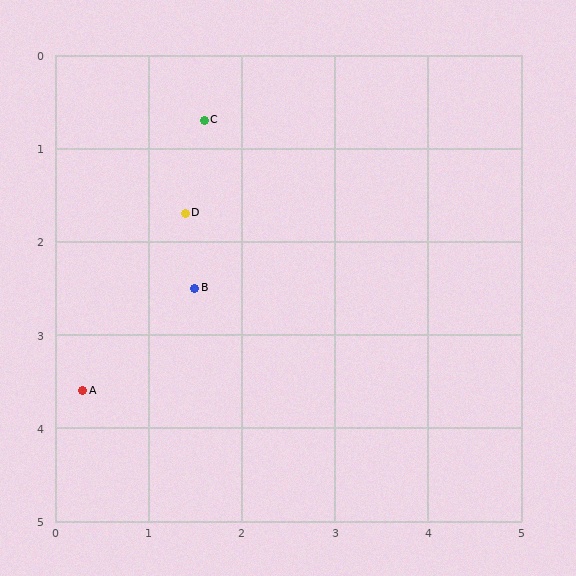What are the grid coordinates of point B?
Point B is at approximately (1.5, 2.5).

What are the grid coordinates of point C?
Point C is at approximately (1.6, 0.7).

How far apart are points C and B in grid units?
Points C and B are about 1.8 grid units apart.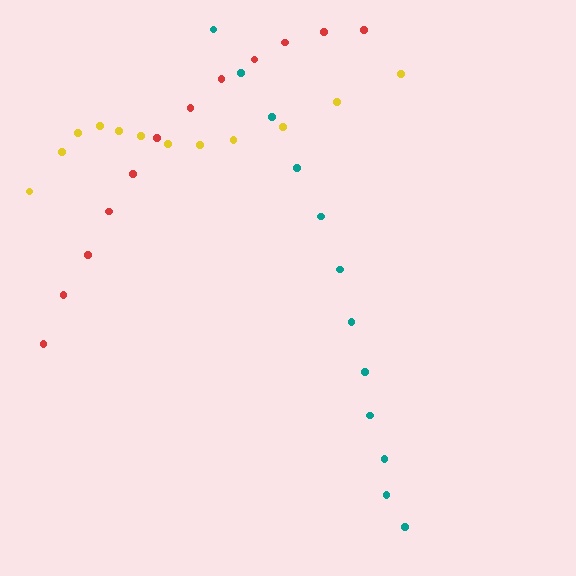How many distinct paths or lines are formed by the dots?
There are 3 distinct paths.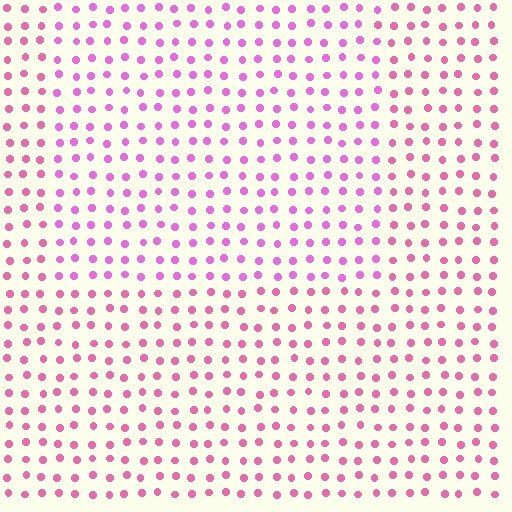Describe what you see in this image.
The image is filled with small pink elements in a uniform arrangement. A rectangle-shaped region is visible where the elements are tinted to a slightly different hue, forming a subtle color boundary.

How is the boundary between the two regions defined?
The boundary is defined purely by a slight shift in hue (about 25 degrees). Spacing, size, and orientation are identical on both sides.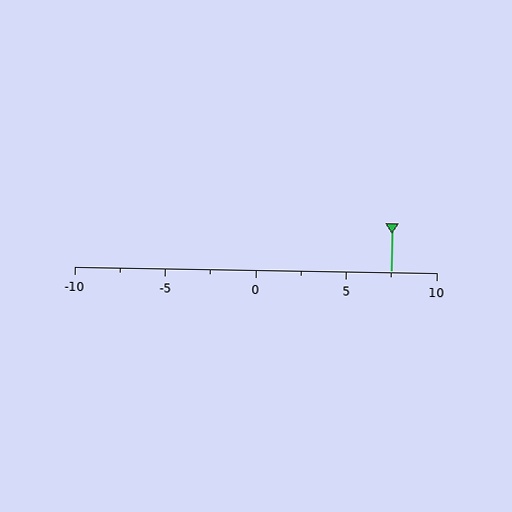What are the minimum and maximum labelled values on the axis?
The axis runs from -10 to 10.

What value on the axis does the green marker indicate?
The marker indicates approximately 7.5.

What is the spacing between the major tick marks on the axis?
The major ticks are spaced 5 apart.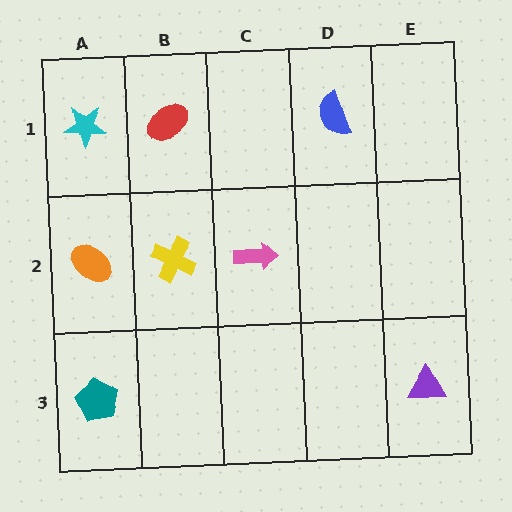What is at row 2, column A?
An orange ellipse.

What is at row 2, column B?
A yellow cross.